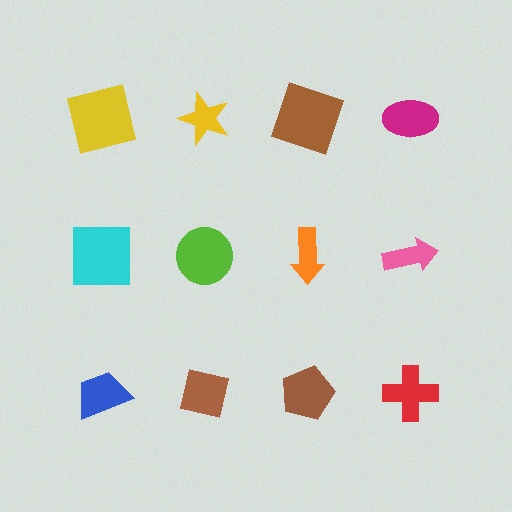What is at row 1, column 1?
A yellow square.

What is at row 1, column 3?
A brown square.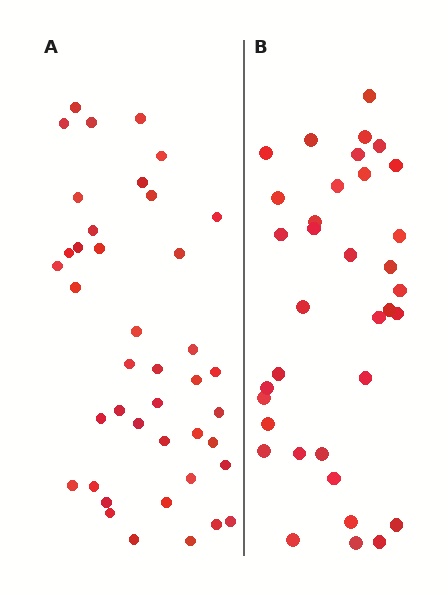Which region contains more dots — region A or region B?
Region A (the left region) has more dots.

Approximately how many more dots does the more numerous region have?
Region A has about 6 more dots than region B.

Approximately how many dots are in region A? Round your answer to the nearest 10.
About 40 dots. (The exact count is 41, which rounds to 40.)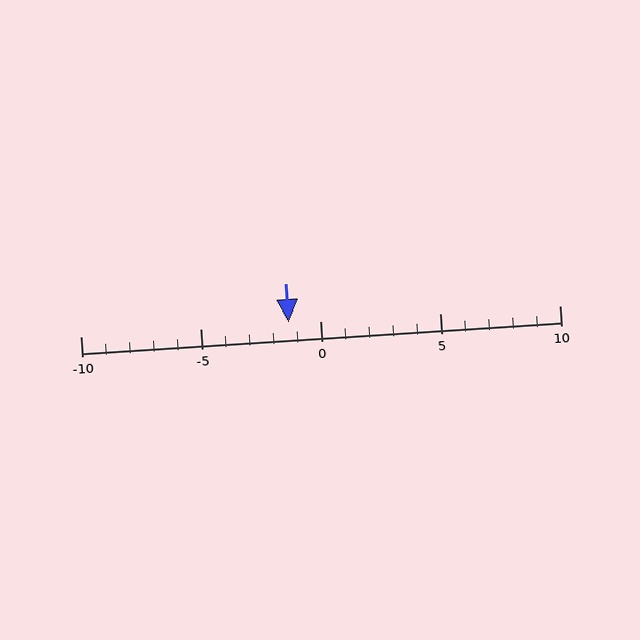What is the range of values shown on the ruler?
The ruler shows values from -10 to 10.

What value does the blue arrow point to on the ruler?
The blue arrow points to approximately -1.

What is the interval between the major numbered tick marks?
The major tick marks are spaced 5 units apart.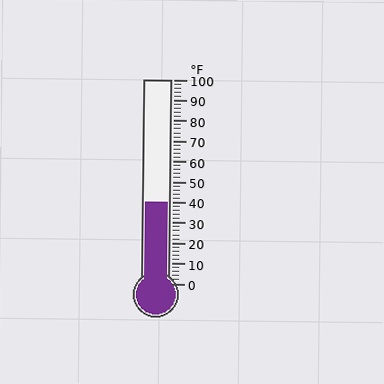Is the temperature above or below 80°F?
The temperature is below 80°F.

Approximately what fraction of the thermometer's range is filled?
The thermometer is filled to approximately 40% of its range.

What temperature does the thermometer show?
The thermometer shows approximately 40°F.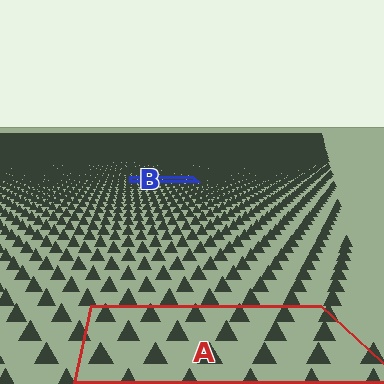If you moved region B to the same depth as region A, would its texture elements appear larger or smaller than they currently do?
They would appear larger. At a closer depth, the same texture elements are projected at a bigger on-screen size.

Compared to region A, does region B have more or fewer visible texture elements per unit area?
Region B has more texture elements per unit area — they are packed more densely because it is farther away.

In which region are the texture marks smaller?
The texture marks are smaller in region B, because it is farther away.